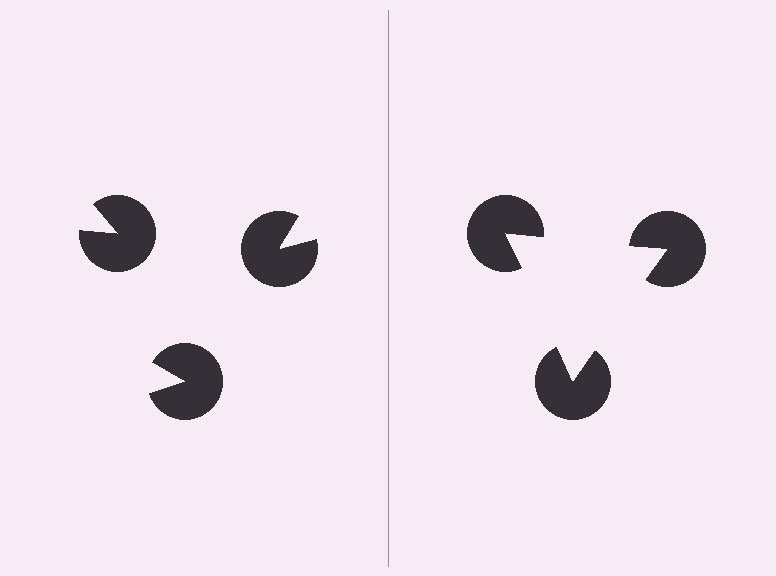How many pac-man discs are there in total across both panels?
6 — 3 on each side.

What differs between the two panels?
The pac-man discs are positioned identically on both sides; only the wedge orientations differ. On the right they align to a triangle; on the left they are misaligned.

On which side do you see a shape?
An illusory triangle appears on the right side. On the left side the wedge cuts are rotated, so no coherent shape forms.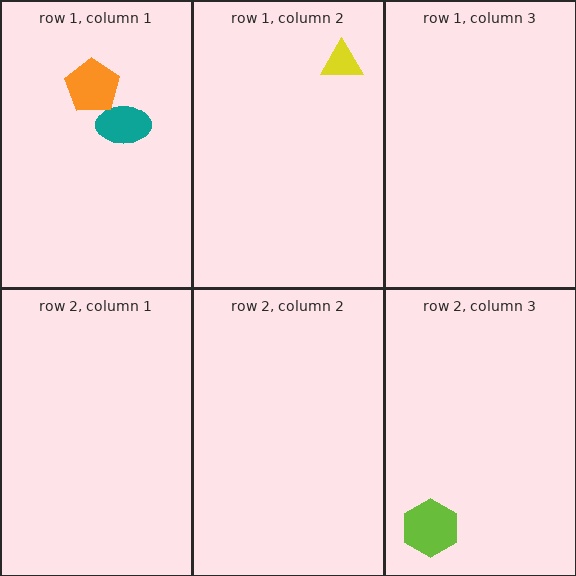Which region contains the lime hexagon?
The row 2, column 3 region.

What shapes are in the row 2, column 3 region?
The lime hexagon.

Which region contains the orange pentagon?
The row 1, column 1 region.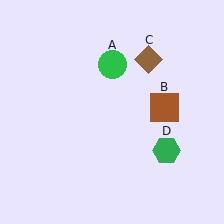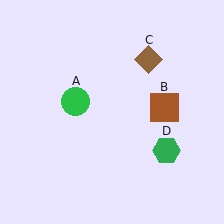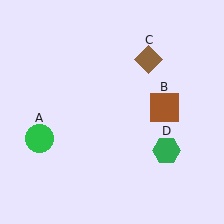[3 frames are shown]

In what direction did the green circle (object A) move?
The green circle (object A) moved down and to the left.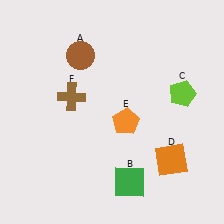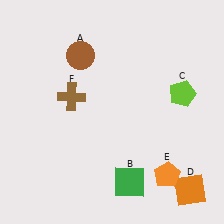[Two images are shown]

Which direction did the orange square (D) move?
The orange square (D) moved down.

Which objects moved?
The objects that moved are: the orange square (D), the orange pentagon (E).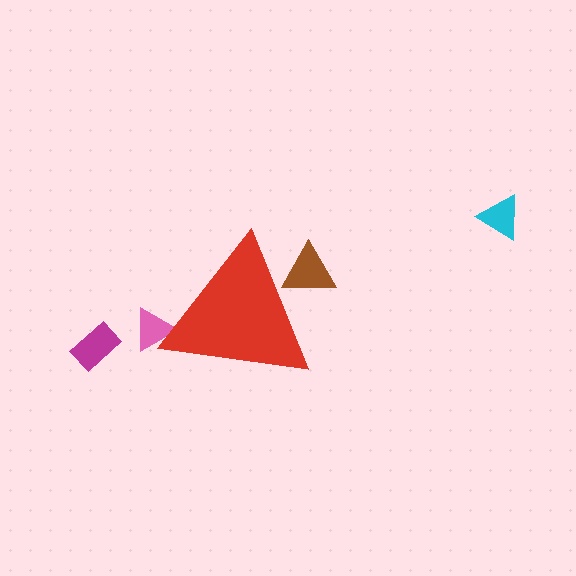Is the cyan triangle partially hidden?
No, the cyan triangle is fully visible.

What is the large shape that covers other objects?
A red triangle.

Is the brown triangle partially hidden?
Yes, the brown triangle is partially hidden behind the red triangle.